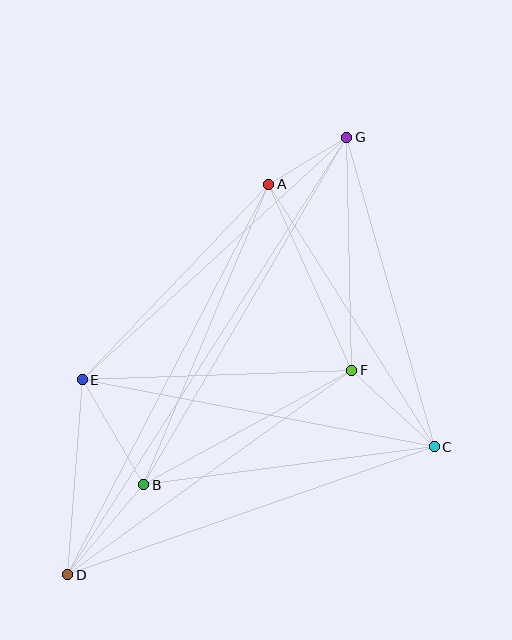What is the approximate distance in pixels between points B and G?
The distance between B and G is approximately 402 pixels.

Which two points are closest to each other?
Points A and G are closest to each other.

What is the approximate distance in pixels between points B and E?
The distance between B and E is approximately 122 pixels.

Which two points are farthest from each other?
Points D and G are farthest from each other.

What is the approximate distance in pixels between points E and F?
The distance between E and F is approximately 270 pixels.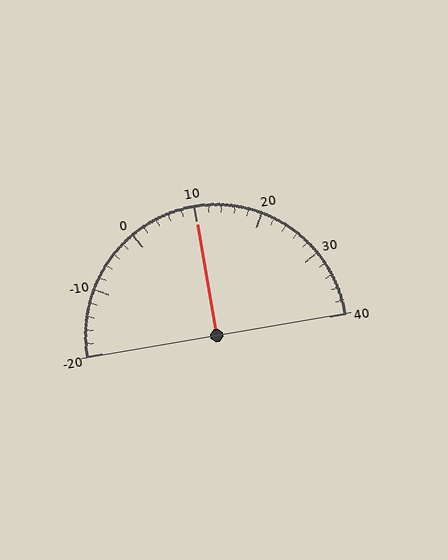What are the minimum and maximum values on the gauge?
The gauge ranges from -20 to 40.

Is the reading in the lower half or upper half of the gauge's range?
The reading is in the upper half of the range (-20 to 40).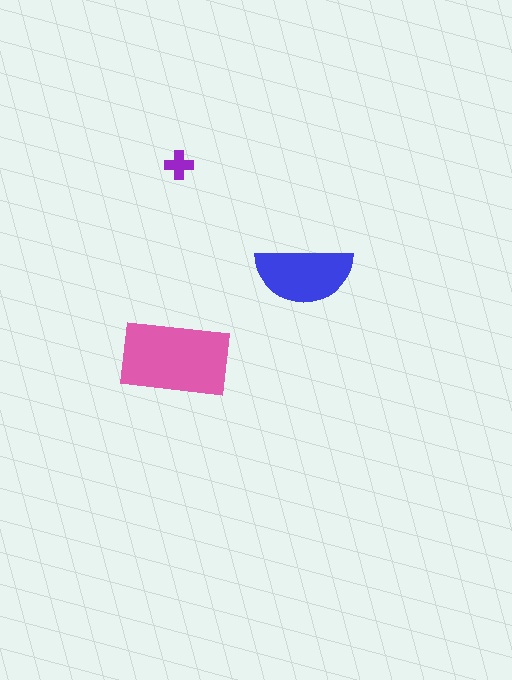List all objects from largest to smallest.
The pink rectangle, the blue semicircle, the purple cross.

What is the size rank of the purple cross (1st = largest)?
3rd.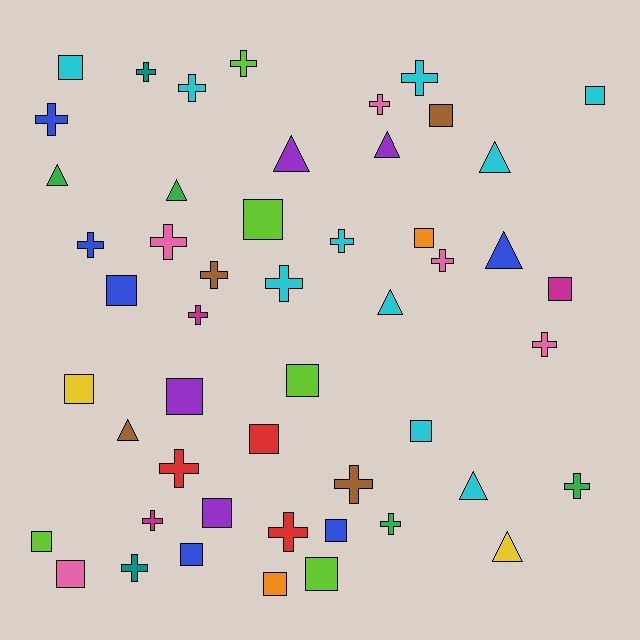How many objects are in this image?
There are 50 objects.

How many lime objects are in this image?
There are 5 lime objects.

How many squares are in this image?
There are 19 squares.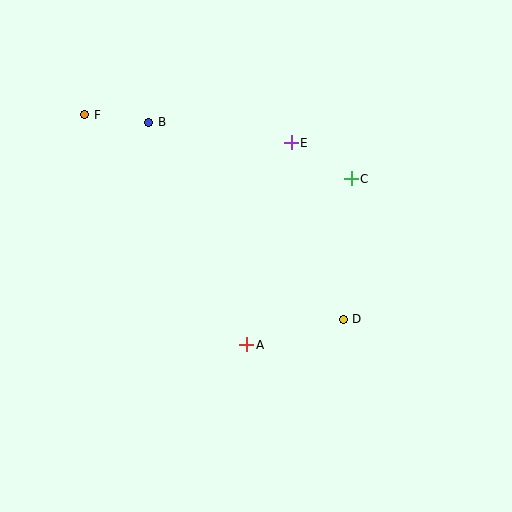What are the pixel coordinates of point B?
Point B is at (149, 122).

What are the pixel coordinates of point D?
Point D is at (343, 319).